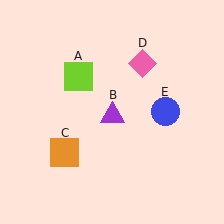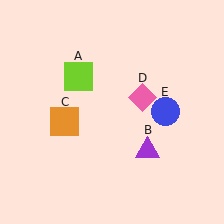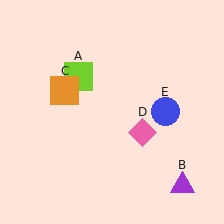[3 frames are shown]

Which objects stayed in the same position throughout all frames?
Lime square (object A) and blue circle (object E) remained stationary.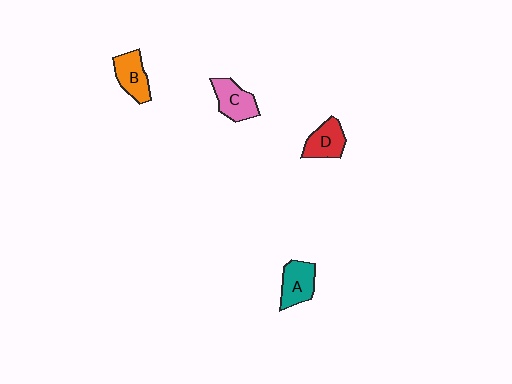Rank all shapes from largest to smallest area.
From largest to smallest: C (pink), A (teal), B (orange), D (red).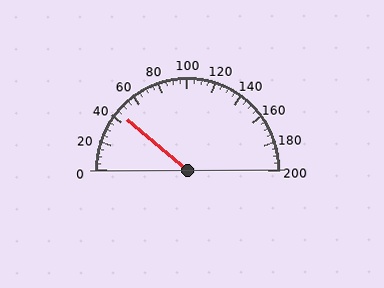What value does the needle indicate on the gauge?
The needle indicates approximately 45.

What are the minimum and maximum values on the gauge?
The gauge ranges from 0 to 200.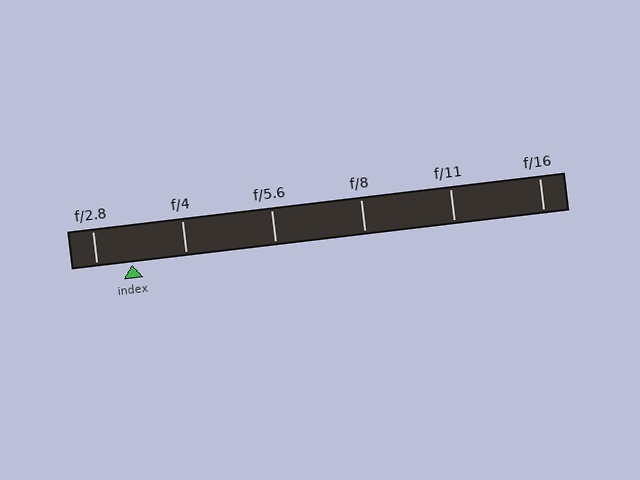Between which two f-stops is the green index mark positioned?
The index mark is between f/2.8 and f/4.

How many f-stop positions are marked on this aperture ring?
There are 6 f-stop positions marked.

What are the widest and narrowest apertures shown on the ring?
The widest aperture shown is f/2.8 and the narrowest is f/16.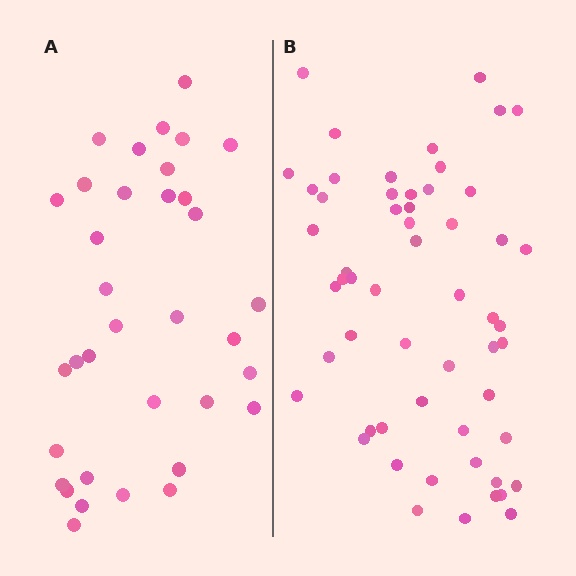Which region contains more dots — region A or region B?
Region B (the right region) has more dots.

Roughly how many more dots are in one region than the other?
Region B has approximately 20 more dots than region A.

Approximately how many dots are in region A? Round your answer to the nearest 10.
About 40 dots. (The exact count is 35, which rounds to 40.)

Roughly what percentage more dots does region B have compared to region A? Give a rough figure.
About 60% more.